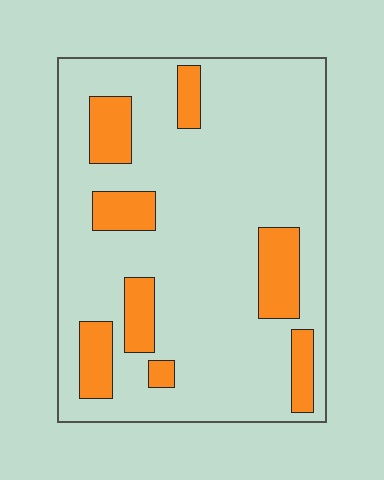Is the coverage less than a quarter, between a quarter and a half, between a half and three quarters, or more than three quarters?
Less than a quarter.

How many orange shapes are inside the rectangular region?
8.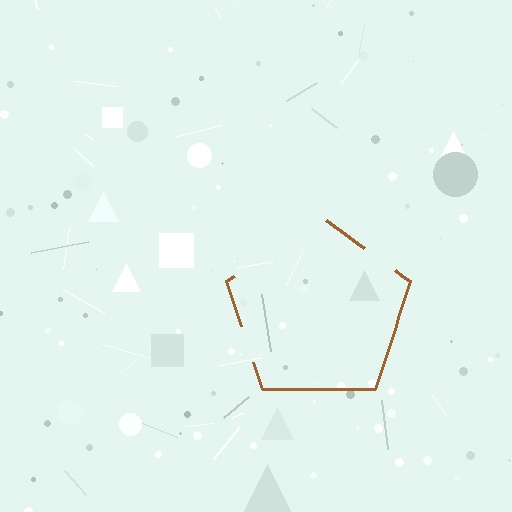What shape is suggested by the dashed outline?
The dashed outline suggests a pentagon.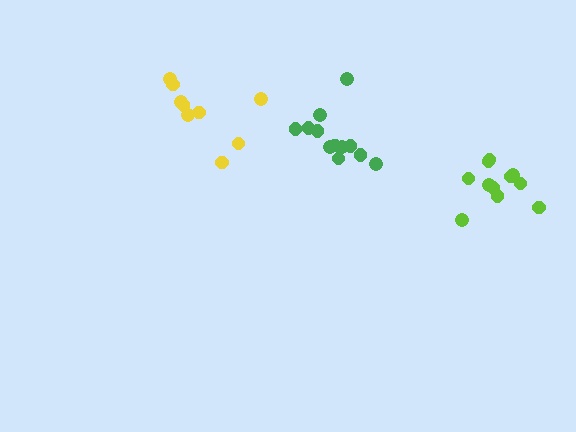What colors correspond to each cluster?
The clusters are colored: green, yellow, lime.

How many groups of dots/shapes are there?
There are 3 groups.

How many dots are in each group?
Group 1: 12 dots, Group 2: 9 dots, Group 3: 11 dots (32 total).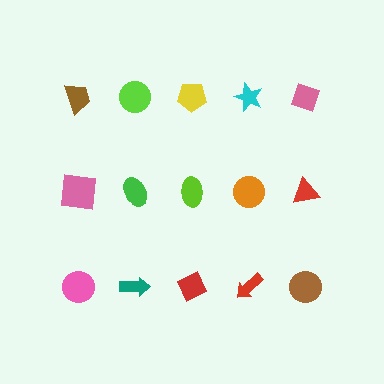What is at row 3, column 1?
A pink circle.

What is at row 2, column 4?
An orange circle.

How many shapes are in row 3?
5 shapes.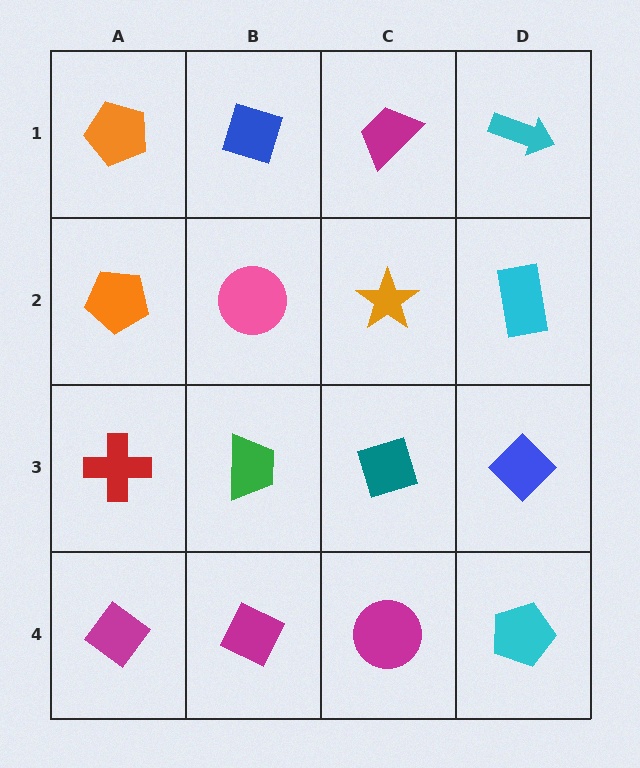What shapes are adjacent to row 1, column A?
An orange pentagon (row 2, column A), a blue diamond (row 1, column B).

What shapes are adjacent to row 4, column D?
A blue diamond (row 3, column D), a magenta circle (row 4, column C).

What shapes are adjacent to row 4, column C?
A teal diamond (row 3, column C), a magenta diamond (row 4, column B), a cyan pentagon (row 4, column D).